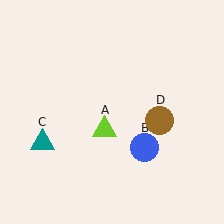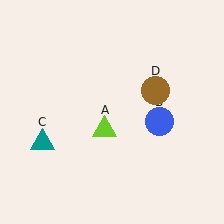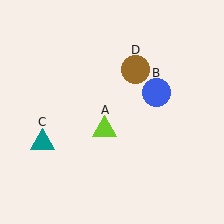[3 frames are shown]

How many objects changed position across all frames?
2 objects changed position: blue circle (object B), brown circle (object D).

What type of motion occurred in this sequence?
The blue circle (object B), brown circle (object D) rotated counterclockwise around the center of the scene.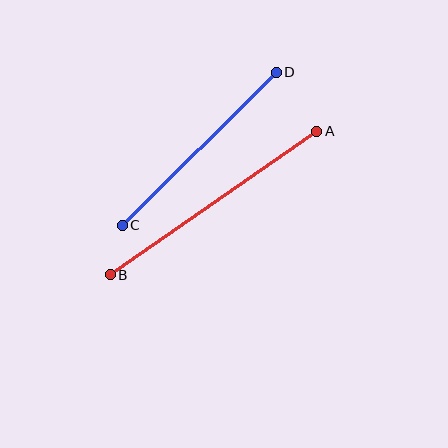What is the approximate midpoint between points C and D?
The midpoint is at approximately (199, 149) pixels.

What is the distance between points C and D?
The distance is approximately 217 pixels.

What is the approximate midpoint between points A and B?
The midpoint is at approximately (213, 203) pixels.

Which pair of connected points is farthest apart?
Points A and B are farthest apart.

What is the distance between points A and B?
The distance is approximately 252 pixels.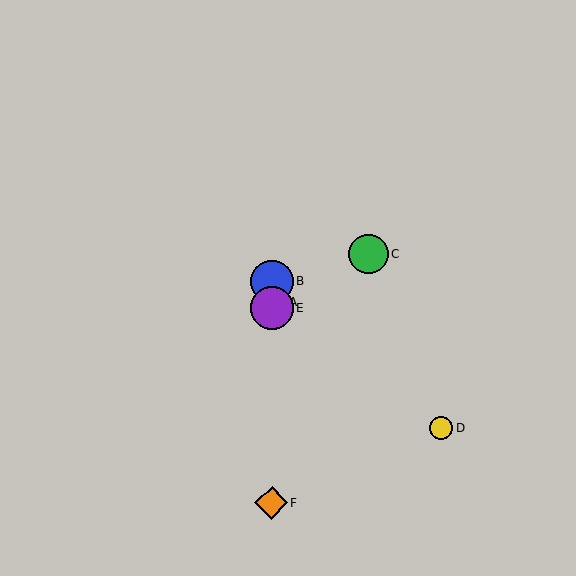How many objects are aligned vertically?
4 objects (A, B, E, F) are aligned vertically.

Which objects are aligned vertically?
Objects A, B, E, F are aligned vertically.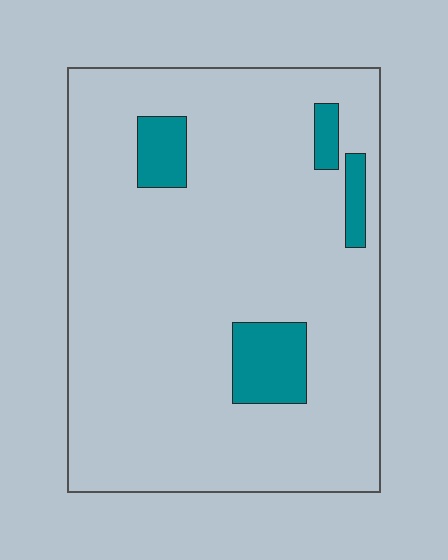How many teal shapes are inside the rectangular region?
4.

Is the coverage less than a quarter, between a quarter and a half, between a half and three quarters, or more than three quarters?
Less than a quarter.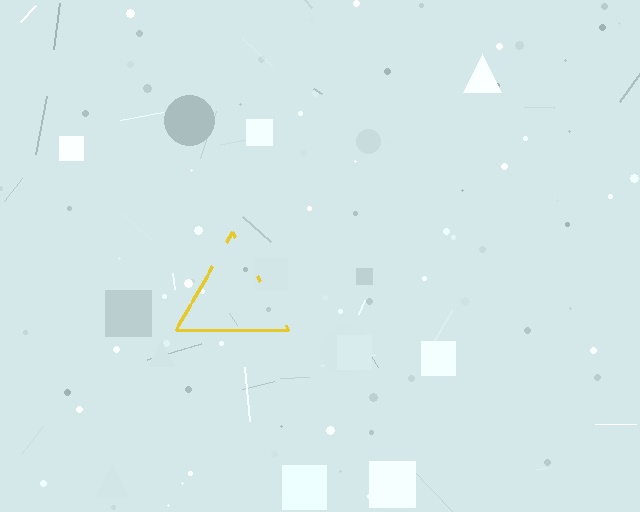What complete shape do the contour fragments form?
The contour fragments form a triangle.